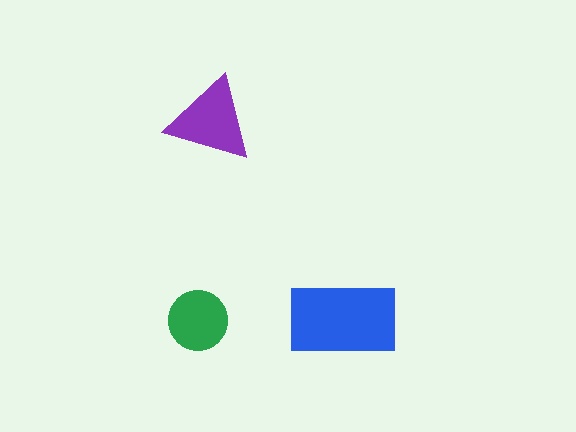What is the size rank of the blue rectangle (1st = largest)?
1st.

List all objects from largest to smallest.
The blue rectangle, the purple triangle, the green circle.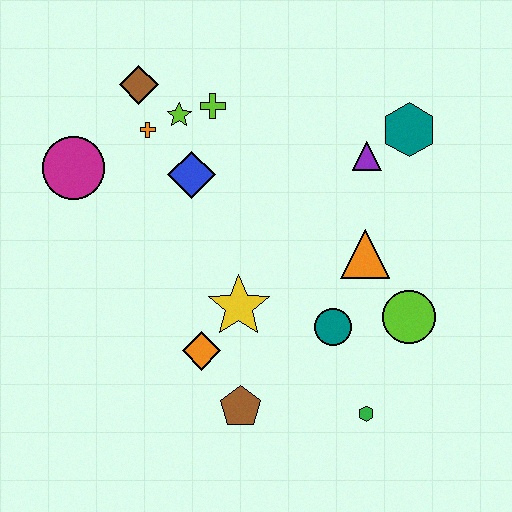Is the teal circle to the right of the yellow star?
Yes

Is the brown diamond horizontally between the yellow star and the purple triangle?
No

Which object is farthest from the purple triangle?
The magenta circle is farthest from the purple triangle.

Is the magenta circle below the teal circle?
No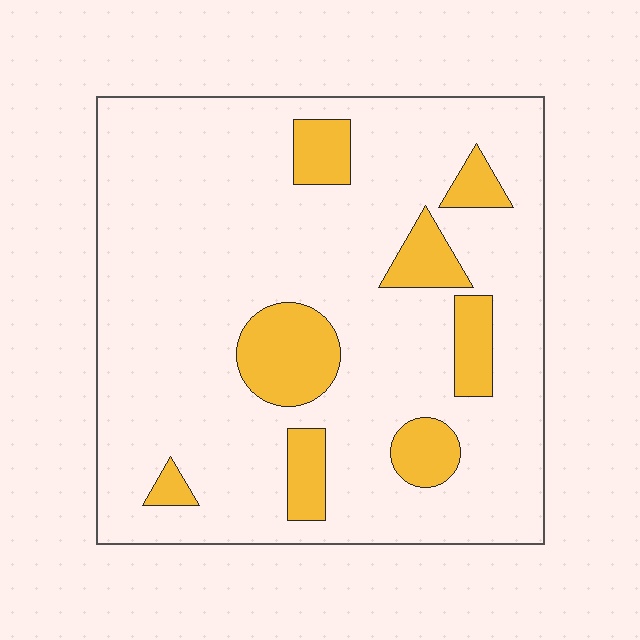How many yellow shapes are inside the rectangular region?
8.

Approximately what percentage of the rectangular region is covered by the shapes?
Approximately 15%.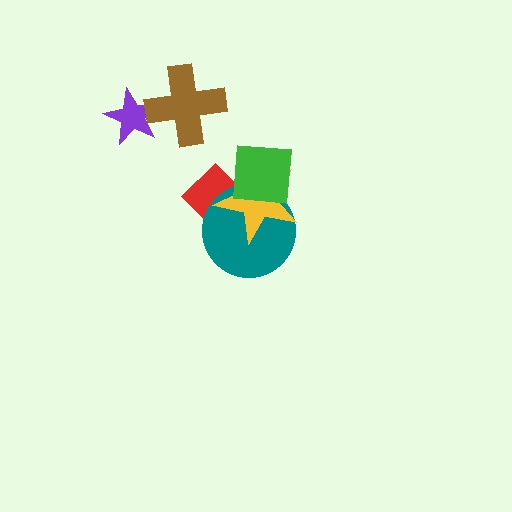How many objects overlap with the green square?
3 objects overlap with the green square.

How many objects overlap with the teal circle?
3 objects overlap with the teal circle.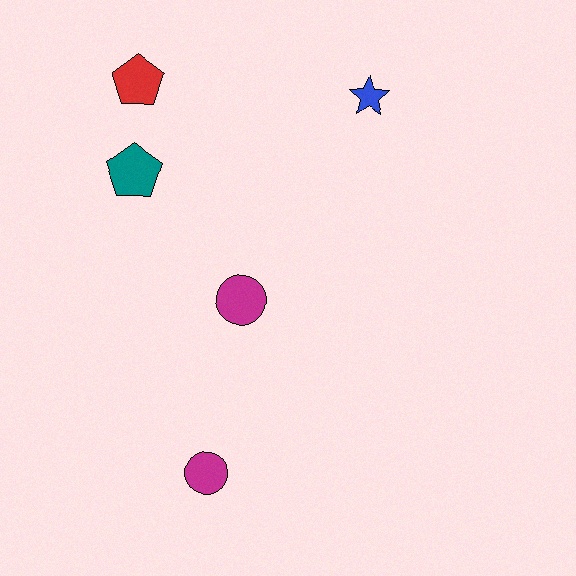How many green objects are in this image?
There are no green objects.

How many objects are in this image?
There are 5 objects.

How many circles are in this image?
There are 2 circles.